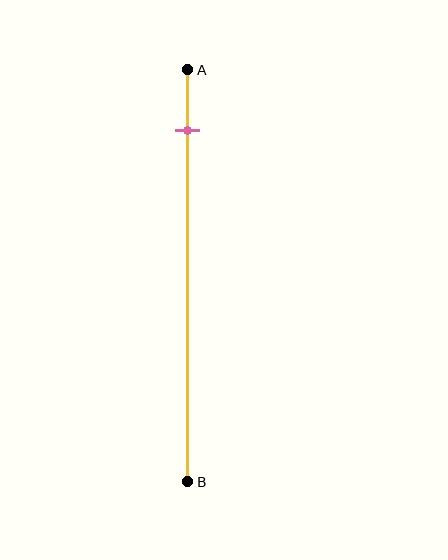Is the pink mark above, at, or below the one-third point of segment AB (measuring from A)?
The pink mark is above the one-third point of segment AB.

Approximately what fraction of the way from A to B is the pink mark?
The pink mark is approximately 15% of the way from A to B.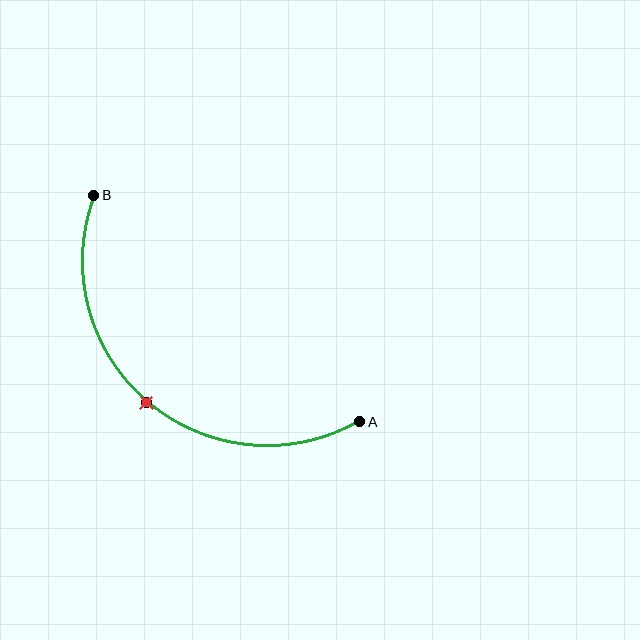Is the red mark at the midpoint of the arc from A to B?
Yes. The red mark lies on the arc at equal arc-length from both A and B — it is the arc midpoint.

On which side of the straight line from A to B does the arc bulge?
The arc bulges below and to the left of the straight line connecting A and B.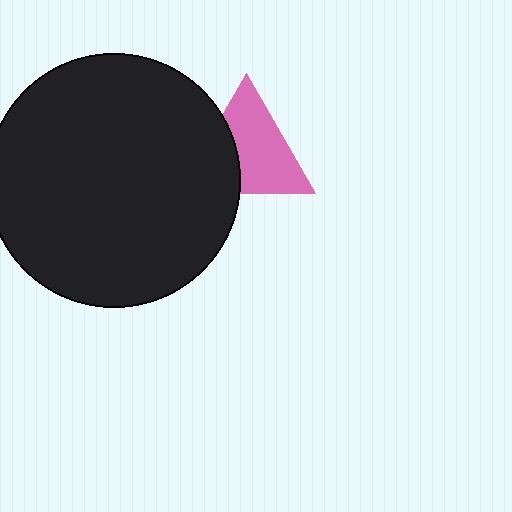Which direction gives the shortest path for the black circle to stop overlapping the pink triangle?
Moving left gives the shortest separation.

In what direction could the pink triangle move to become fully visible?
The pink triangle could move right. That would shift it out from behind the black circle entirely.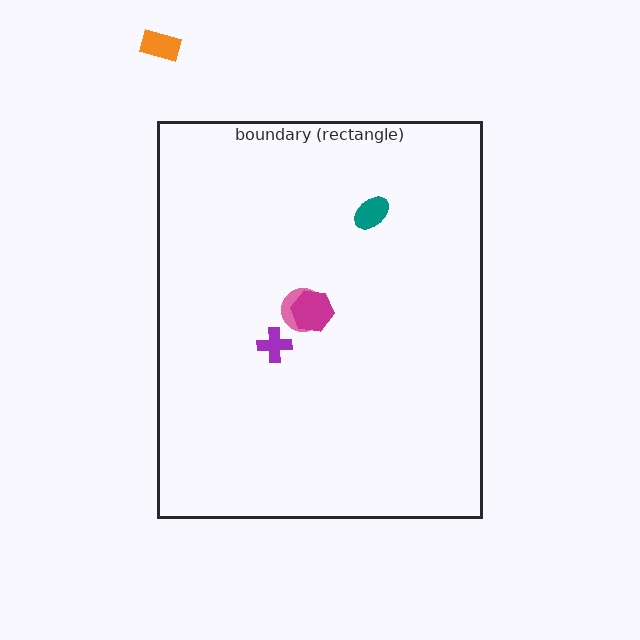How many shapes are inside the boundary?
4 inside, 1 outside.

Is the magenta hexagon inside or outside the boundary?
Inside.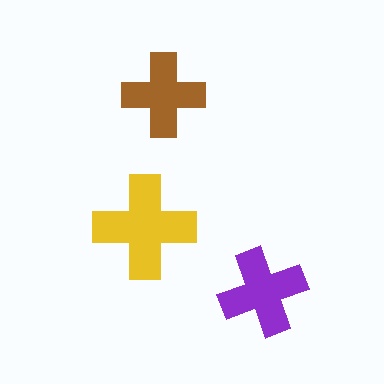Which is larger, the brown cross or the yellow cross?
The yellow one.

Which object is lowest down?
The purple cross is bottommost.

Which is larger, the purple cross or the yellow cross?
The yellow one.